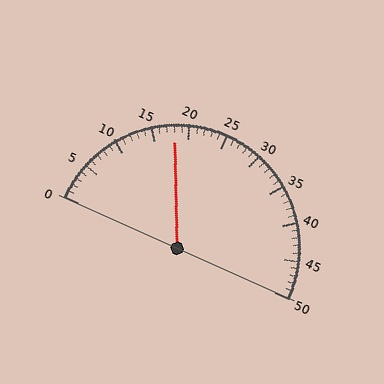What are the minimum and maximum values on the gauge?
The gauge ranges from 0 to 50.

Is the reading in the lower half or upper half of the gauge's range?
The reading is in the lower half of the range (0 to 50).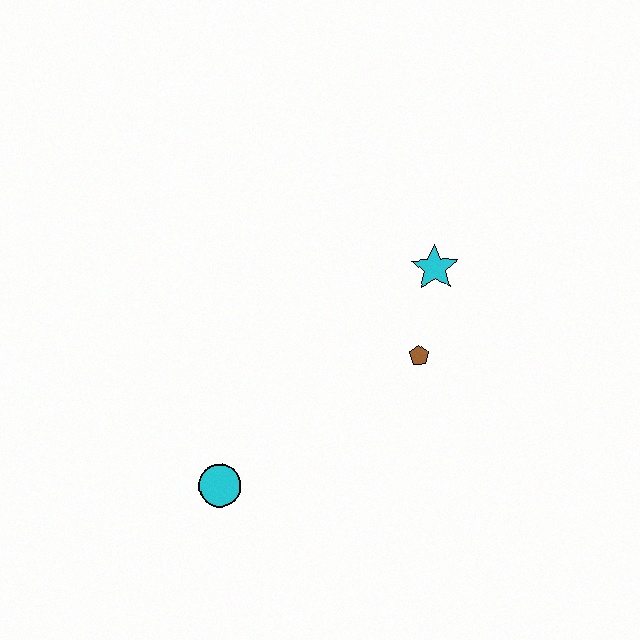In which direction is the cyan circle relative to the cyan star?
The cyan circle is to the left of the cyan star.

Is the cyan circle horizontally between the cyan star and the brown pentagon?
No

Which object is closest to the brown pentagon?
The cyan star is closest to the brown pentagon.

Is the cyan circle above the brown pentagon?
No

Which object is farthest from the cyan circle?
The cyan star is farthest from the cyan circle.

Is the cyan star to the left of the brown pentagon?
No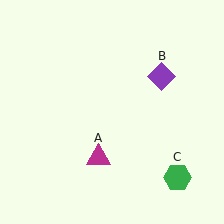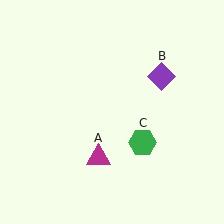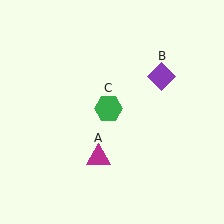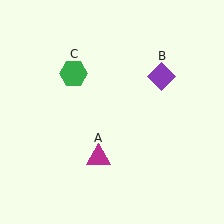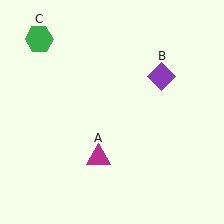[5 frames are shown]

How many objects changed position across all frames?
1 object changed position: green hexagon (object C).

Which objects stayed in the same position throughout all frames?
Magenta triangle (object A) and purple diamond (object B) remained stationary.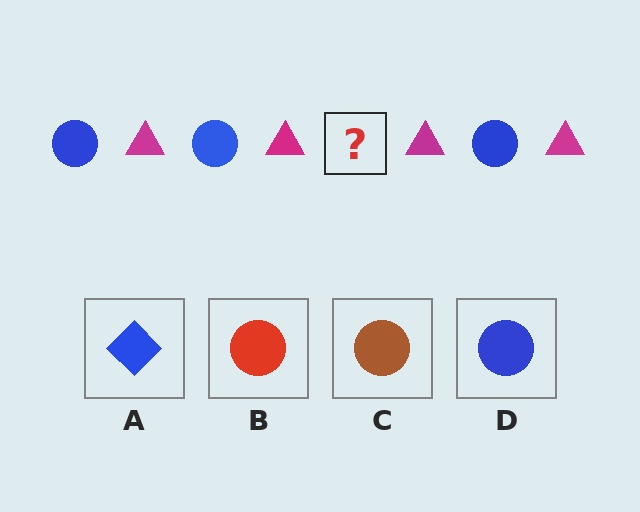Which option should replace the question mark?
Option D.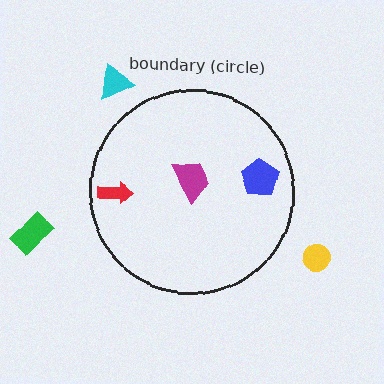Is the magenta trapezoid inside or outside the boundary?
Inside.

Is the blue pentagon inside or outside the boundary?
Inside.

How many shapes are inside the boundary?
3 inside, 3 outside.